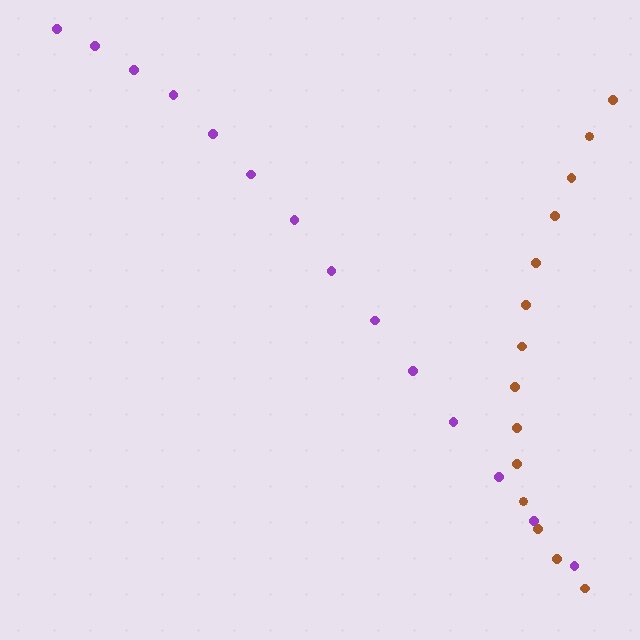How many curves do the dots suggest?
There are 2 distinct paths.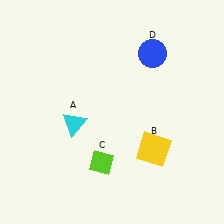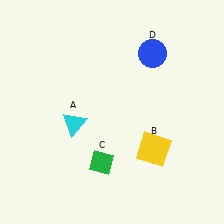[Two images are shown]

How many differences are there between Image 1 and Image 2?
There is 1 difference between the two images.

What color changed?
The diamond (C) changed from lime in Image 1 to green in Image 2.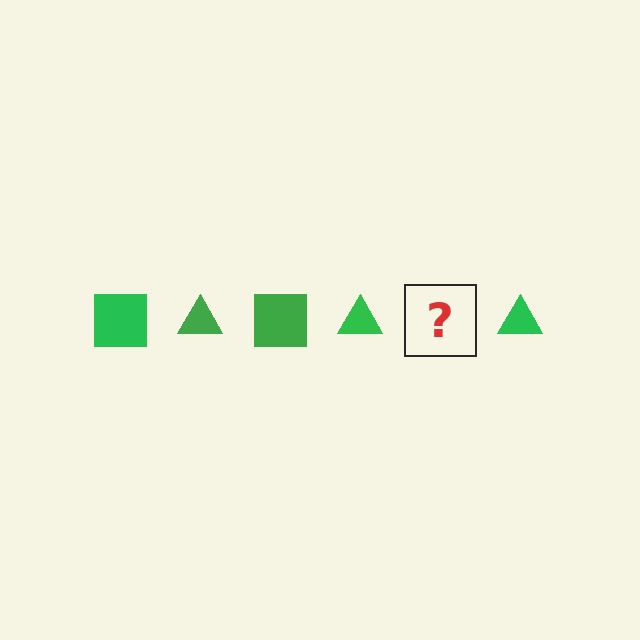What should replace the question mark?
The question mark should be replaced with a green square.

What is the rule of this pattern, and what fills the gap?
The rule is that the pattern cycles through square, triangle shapes in green. The gap should be filled with a green square.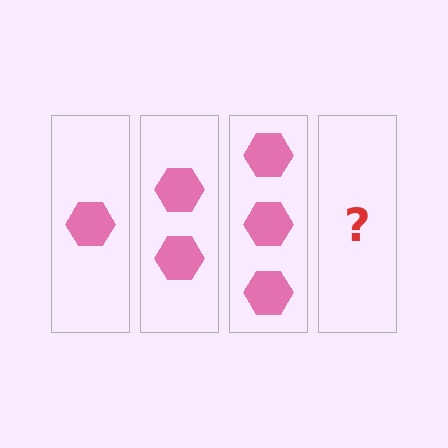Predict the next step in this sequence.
The next step is 4 hexagons.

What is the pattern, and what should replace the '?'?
The pattern is that each step adds one more hexagon. The '?' should be 4 hexagons.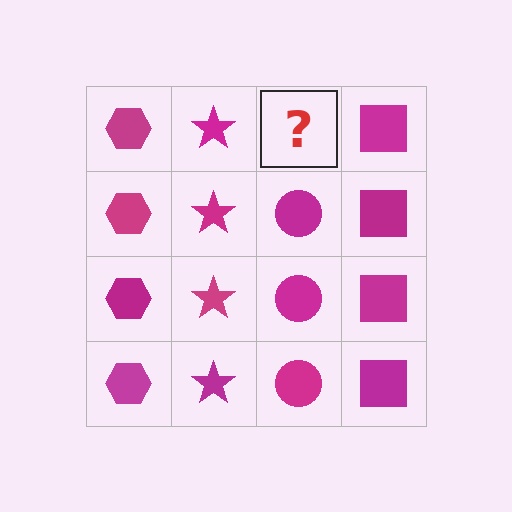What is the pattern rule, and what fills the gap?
The rule is that each column has a consistent shape. The gap should be filled with a magenta circle.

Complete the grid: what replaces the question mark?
The question mark should be replaced with a magenta circle.